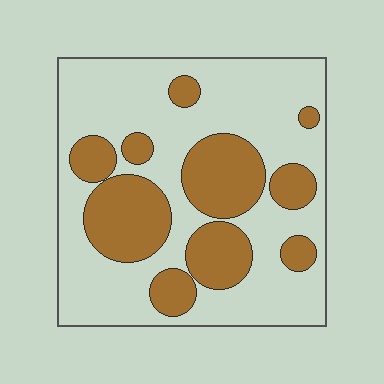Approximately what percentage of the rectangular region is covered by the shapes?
Approximately 35%.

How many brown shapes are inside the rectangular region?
10.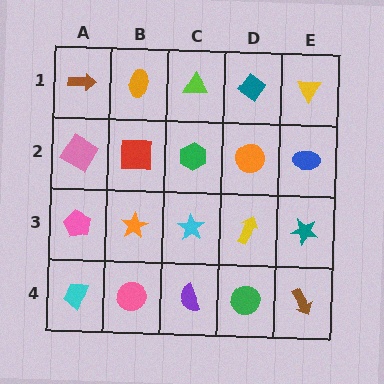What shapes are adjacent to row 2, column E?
A yellow triangle (row 1, column E), a teal star (row 3, column E), an orange circle (row 2, column D).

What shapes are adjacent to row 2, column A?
A brown arrow (row 1, column A), a pink pentagon (row 3, column A), a red square (row 2, column B).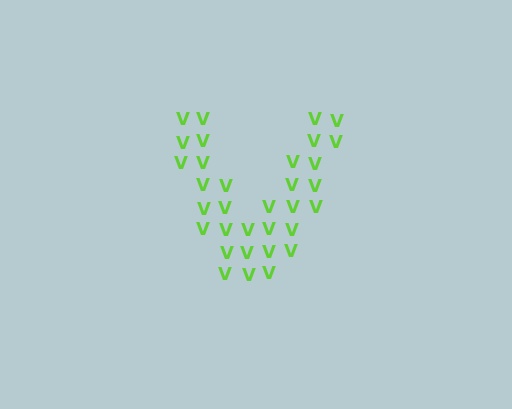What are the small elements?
The small elements are letter V's.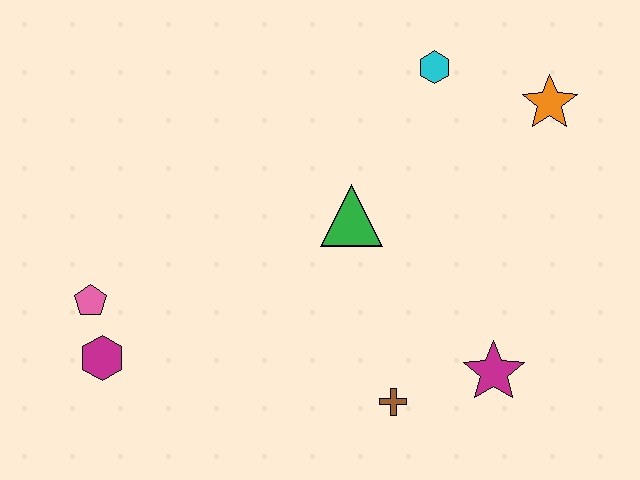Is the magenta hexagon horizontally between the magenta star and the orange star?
No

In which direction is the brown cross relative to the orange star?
The brown cross is below the orange star.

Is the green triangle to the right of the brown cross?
No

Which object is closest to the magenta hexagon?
The pink pentagon is closest to the magenta hexagon.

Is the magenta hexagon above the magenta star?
Yes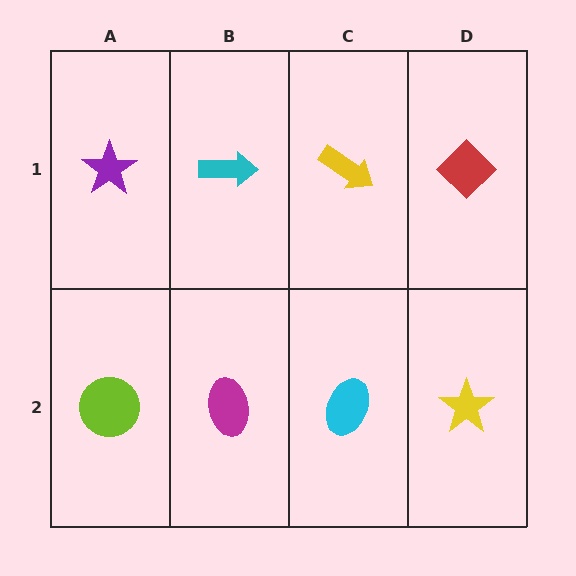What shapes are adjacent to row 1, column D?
A yellow star (row 2, column D), a yellow arrow (row 1, column C).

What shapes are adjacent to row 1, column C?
A cyan ellipse (row 2, column C), a cyan arrow (row 1, column B), a red diamond (row 1, column D).